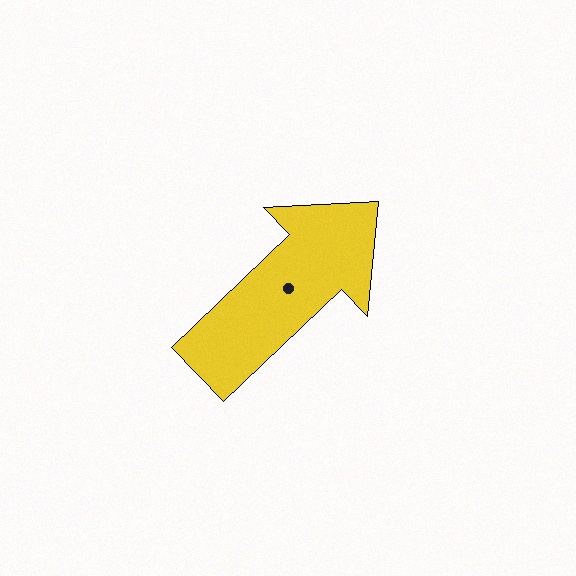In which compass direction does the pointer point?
Northeast.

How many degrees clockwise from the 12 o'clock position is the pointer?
Approximately 46 degrees.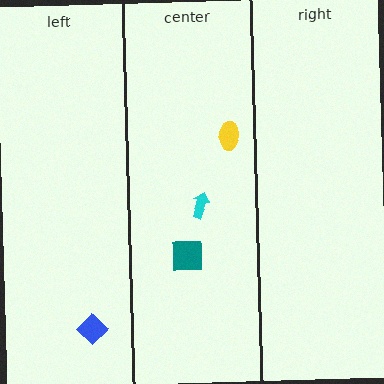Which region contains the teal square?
The center region.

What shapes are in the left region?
The blue diamond.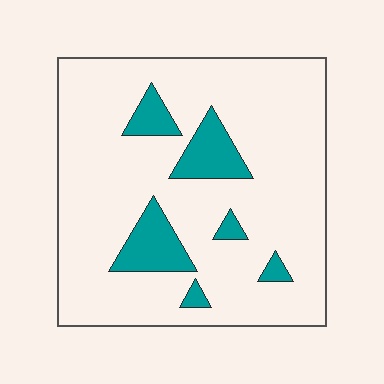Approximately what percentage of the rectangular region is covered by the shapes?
Approximately 15%.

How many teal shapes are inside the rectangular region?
6.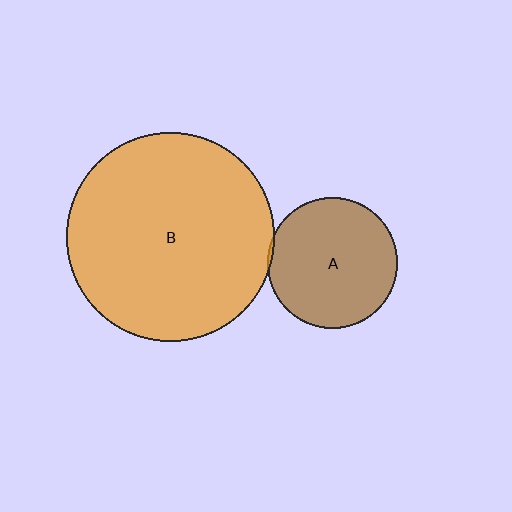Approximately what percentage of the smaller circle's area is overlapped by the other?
Approximately 5%.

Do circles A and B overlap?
Yes.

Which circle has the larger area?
Circle B (orange).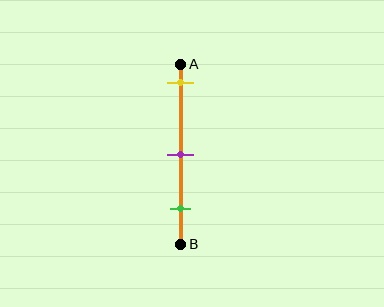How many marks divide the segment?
There are 3 marks dividing the segment.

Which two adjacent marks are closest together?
The purple and green marks are the closest adjacent pair.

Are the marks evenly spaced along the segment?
Yes, the marks are approximately evenly spaced.